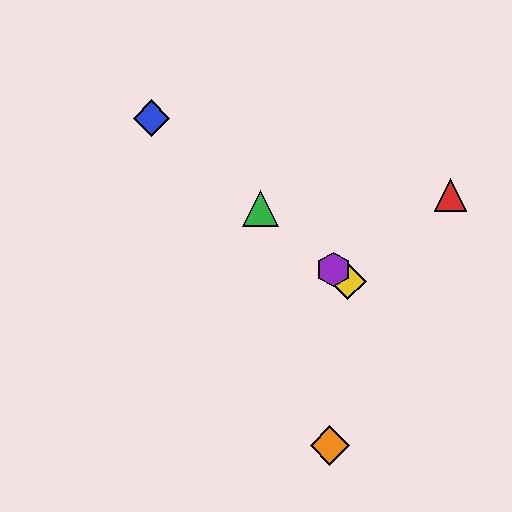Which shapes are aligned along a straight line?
The blue diamond, the green triangle, the yellow diamond, the purple hexagon are aligned along a straight line.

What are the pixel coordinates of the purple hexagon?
The purple hexagon is at (334, 269).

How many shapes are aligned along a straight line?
4 shapes (the blue diamond, the green triangle, the yellow diamond, the purple hexagon) are aligned along a straight line.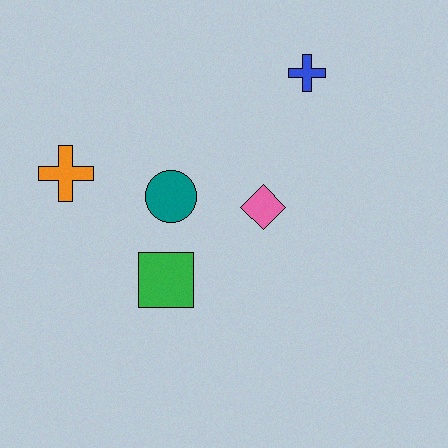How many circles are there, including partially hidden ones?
There is 1 circle.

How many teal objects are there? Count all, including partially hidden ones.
There is 1 teal object.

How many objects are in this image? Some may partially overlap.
There are 5 objects.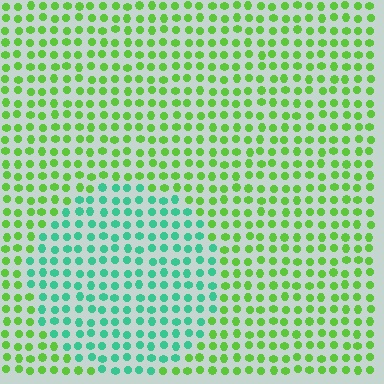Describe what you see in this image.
The image is filled with small lime elements in a uniform arrangement. A circle-shaped region is visible where the elements are tinted to a slightly different hue, forming a subtle color boundary.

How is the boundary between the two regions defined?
The boundary is defined purely by a slight shift in hue (about 51 degrees). Spacing, size, and orientation are identical on both sides.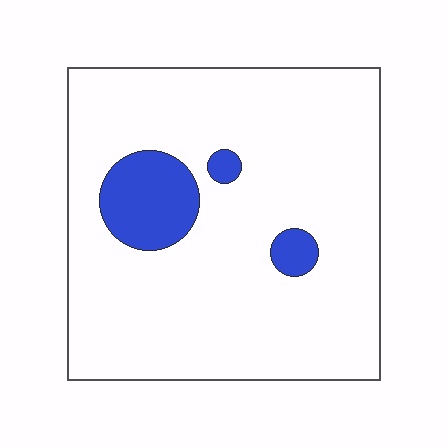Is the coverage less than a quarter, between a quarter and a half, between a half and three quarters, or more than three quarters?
Less than a quarter.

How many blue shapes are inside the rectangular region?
3.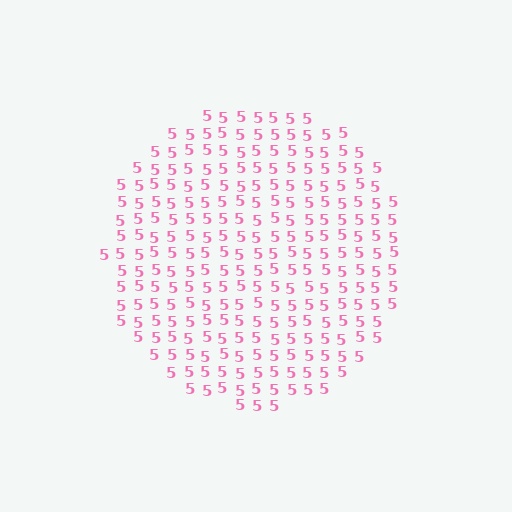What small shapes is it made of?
It is made of small digit 5's.